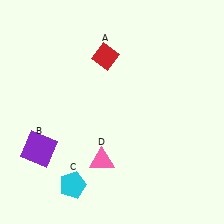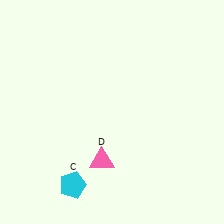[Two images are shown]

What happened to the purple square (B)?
The purple square (B) was removed in Image 2. It was in the bottom-left area of Image 1.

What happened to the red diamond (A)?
The red diamond (A) was removed in Image 2. It was in the top-left area of Image 1.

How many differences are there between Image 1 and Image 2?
There are 2 differences between the two images.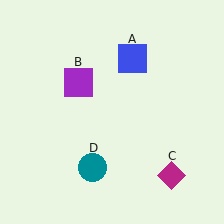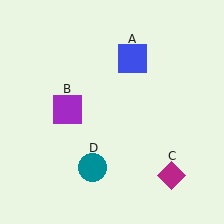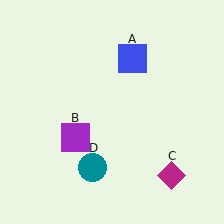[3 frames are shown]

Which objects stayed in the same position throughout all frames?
Blue square (object A) and magenta diamond (object C) and teal circle (object D) remained stationary.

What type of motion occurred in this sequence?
The purple square (object B) rotated counterclockwise around the center of the scene.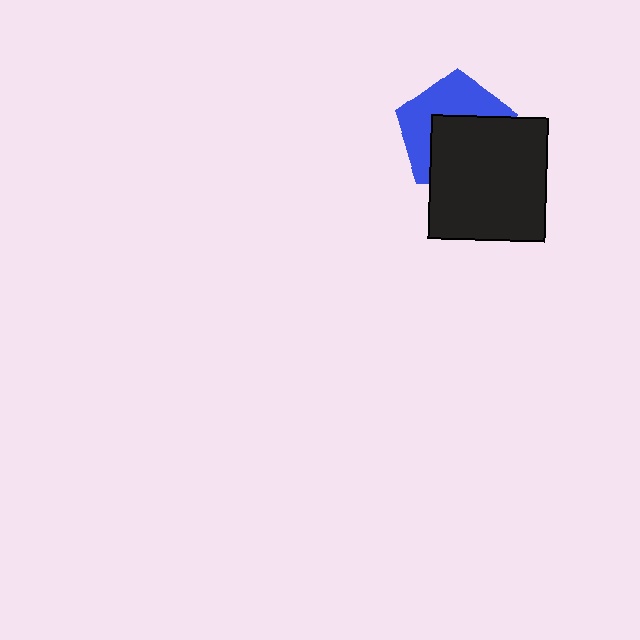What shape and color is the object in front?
The object in front is a black rectangle.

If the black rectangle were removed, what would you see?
You would see the complete blue pentagon.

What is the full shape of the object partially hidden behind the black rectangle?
The partially hidden object is a blue pentagon.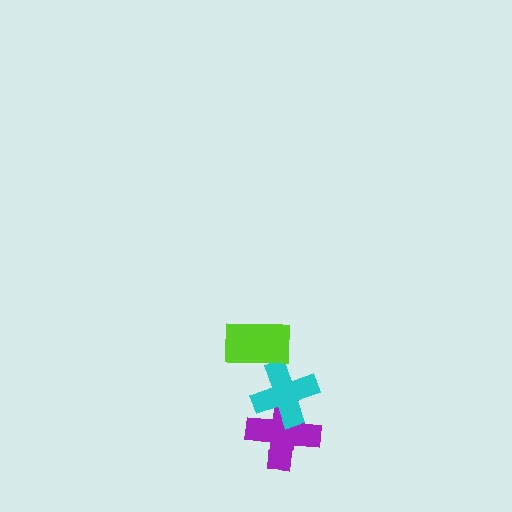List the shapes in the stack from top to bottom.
From top to bottom: the lime rectangle, the cyan cross, the purple cross.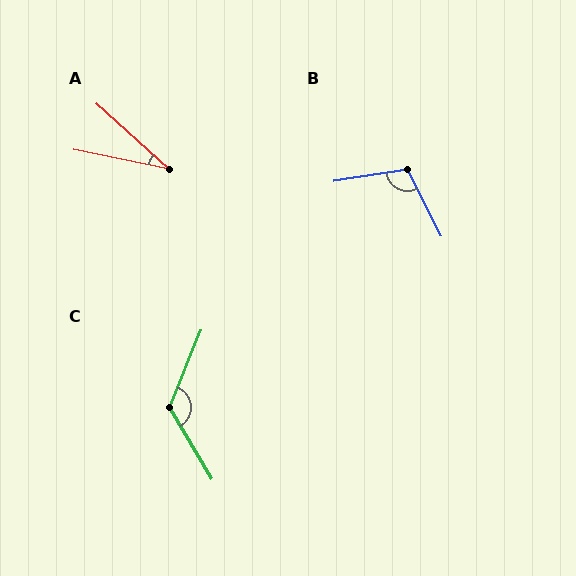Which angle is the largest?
C, at approximately 128 degrees.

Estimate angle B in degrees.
Approximately 108 degrees.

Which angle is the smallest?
A, at approximately 31 degrees.